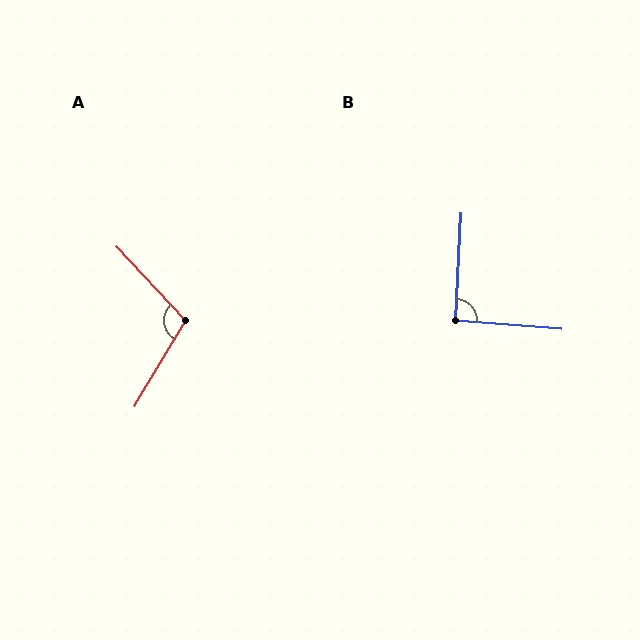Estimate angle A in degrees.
Approximately 106 degrees.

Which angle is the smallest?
B, at approximately 91 degrees.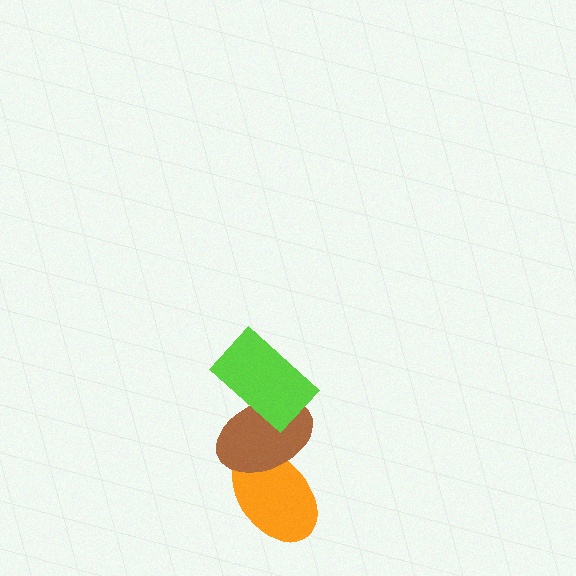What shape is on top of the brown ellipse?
The lime rectangle is on top of the brown ellipse.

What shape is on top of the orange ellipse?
The brown ellipse is on top of the orange ellipse.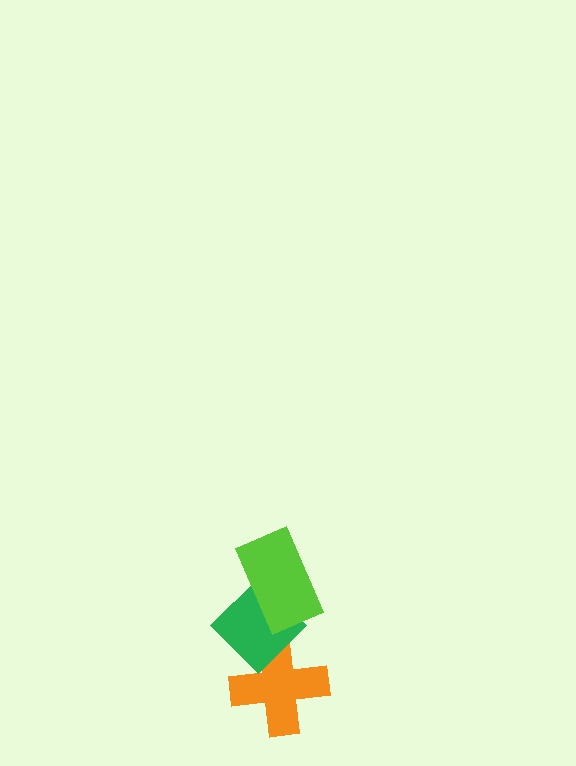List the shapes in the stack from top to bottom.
From top to bottom: the lime rectangle, the green diamond, the orange cross.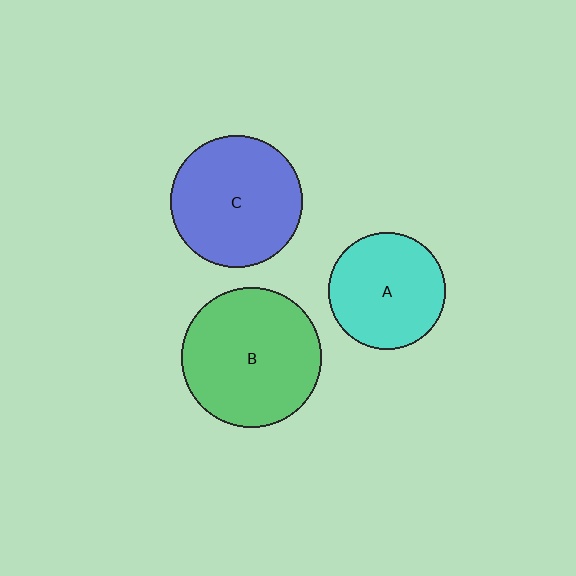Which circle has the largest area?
Circle B (green).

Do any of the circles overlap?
No, none of the circles overlap.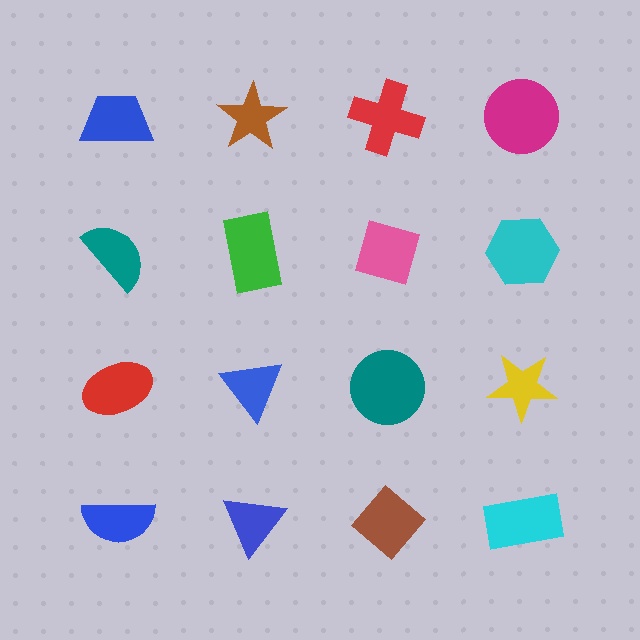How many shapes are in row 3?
4 shapes.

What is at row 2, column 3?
A pink diamond.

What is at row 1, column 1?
A blue trapezoid.